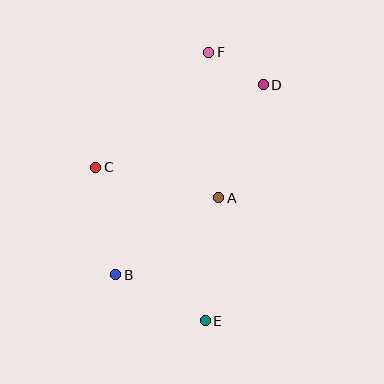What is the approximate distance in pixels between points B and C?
The distance between B and C is approximately 109 pixels.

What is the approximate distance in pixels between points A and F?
The distance between A and F is approximately 145 pixels.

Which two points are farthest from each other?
Points E and F are farthest from each other.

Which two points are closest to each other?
Points D and F are closest to each other.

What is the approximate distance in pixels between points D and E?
The distance between D and E is approximately 243 pixels.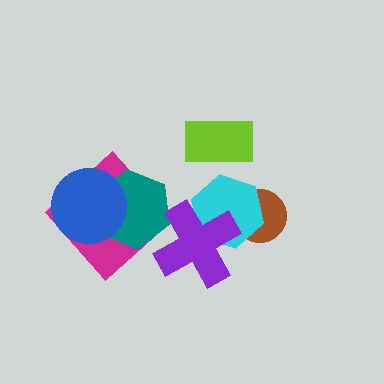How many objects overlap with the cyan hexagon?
2 objects overlap with the cyan hexagon.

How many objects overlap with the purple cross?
2 objects overlap with the purple cross.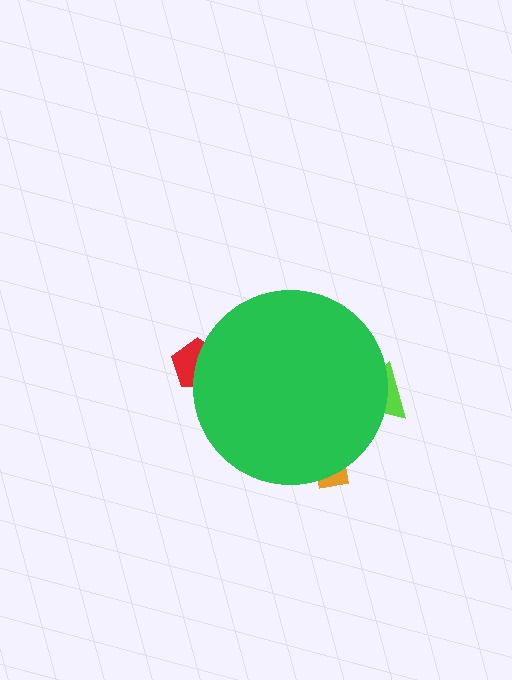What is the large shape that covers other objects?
A green circle.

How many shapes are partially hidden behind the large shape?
3 shapes are partially hidden.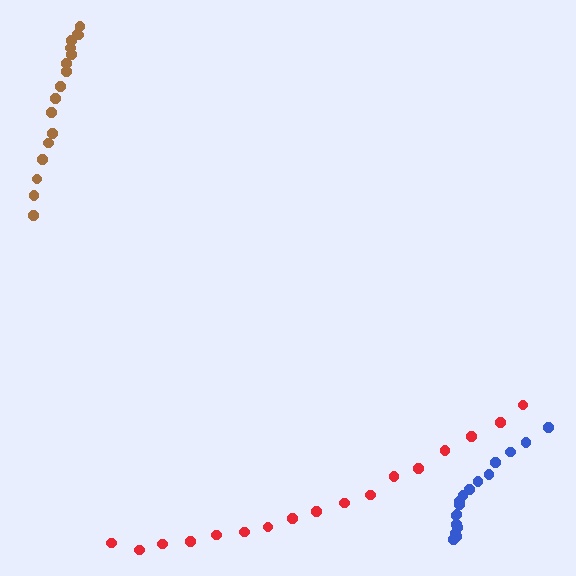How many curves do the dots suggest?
There are 3 distinct paths.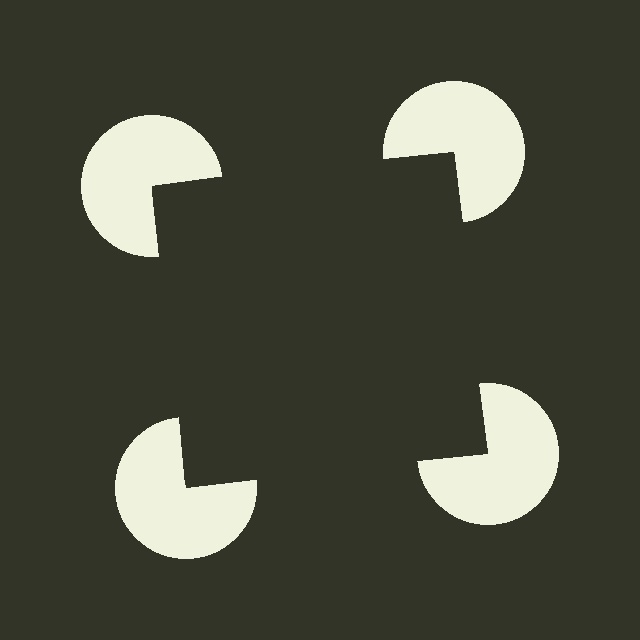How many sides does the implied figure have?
4 sides.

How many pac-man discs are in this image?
There are 4 — one at each vertex of the illusory square.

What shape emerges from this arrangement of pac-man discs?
An illusory square — its edges are inferred from the aligned wedge cuts in the pac-man discs, not physically drawn.